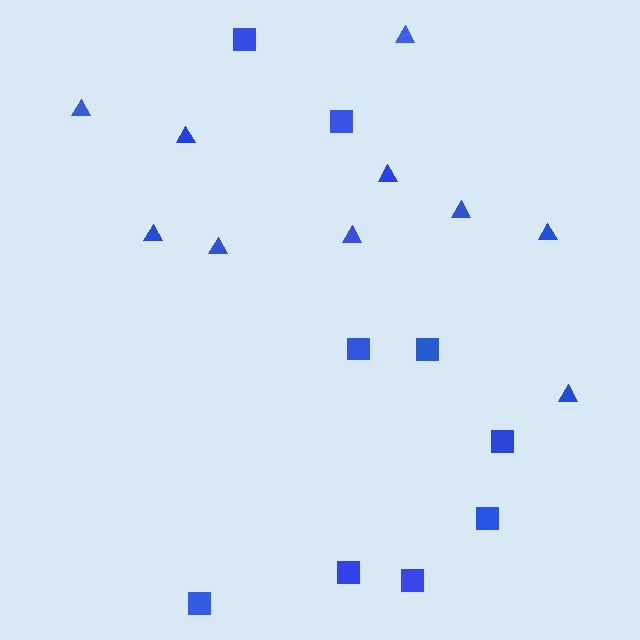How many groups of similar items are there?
There are 2 groups: one group of triangles (10) and one group of squares (9).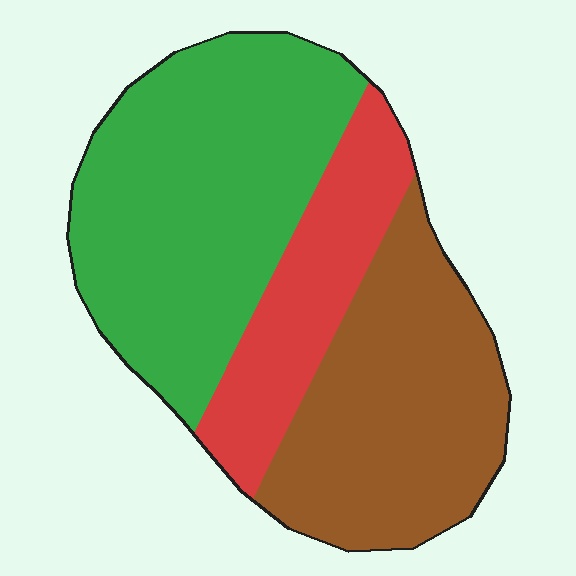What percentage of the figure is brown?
Brown takes up between a third and a half of the figure.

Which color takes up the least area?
Red, at roughly 20%.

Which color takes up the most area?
Green, at roughly 45%.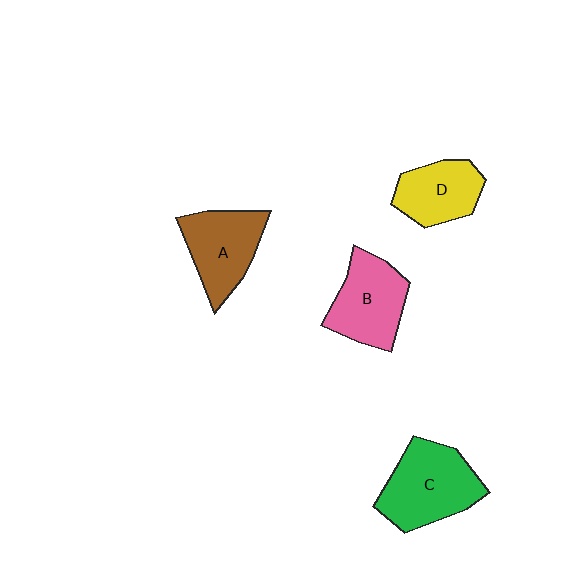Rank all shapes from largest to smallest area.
From largest to smallest: C (green), B (pink), A (brown), D (yellow).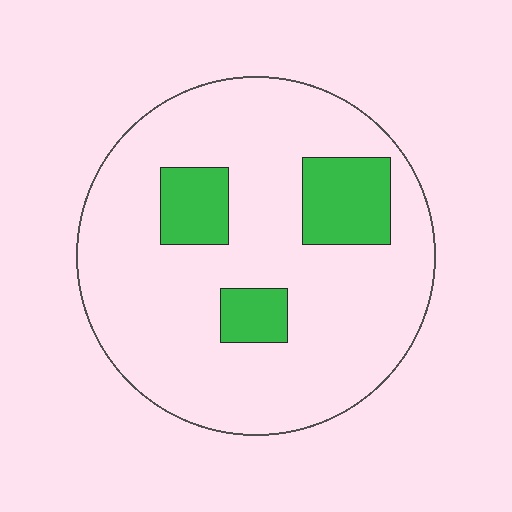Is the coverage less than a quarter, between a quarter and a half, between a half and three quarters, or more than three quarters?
Less than a quarter.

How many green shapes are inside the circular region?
3.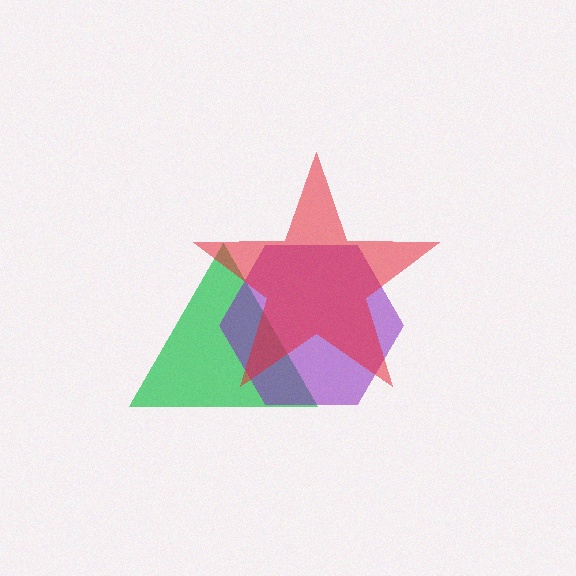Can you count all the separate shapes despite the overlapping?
Yes, there are 3 separate shapes.